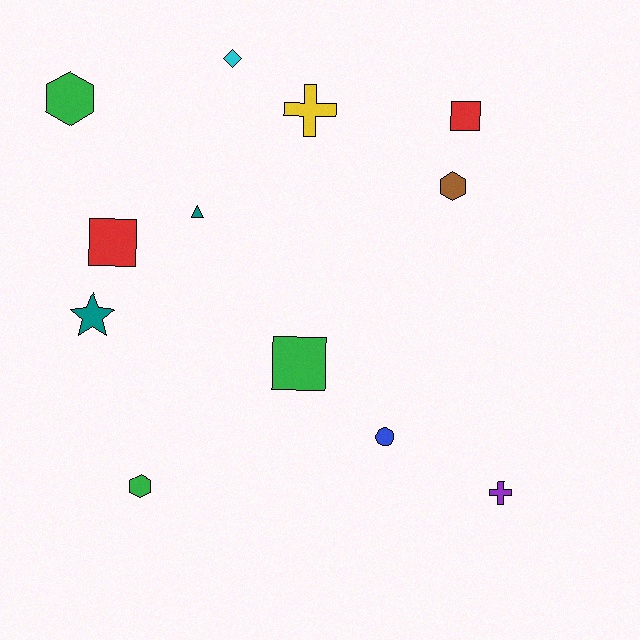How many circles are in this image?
There is 1 circle.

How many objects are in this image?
There are 12 objects.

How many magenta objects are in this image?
There are no magenta objects.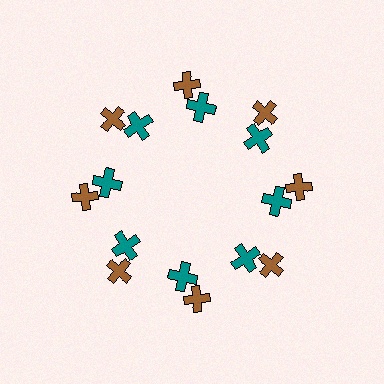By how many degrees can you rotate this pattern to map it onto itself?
The pattern maps onto itself every 45 degrees of rotation.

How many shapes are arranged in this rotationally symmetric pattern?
There are 16 shapes, arranged in 8 groups of 2.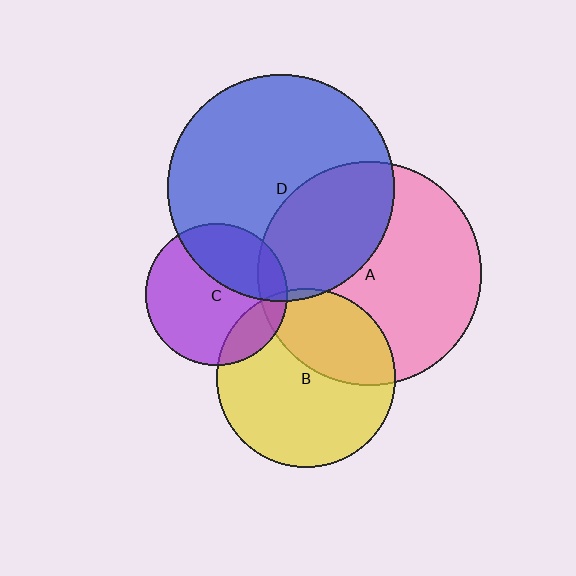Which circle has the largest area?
Circle D (blue).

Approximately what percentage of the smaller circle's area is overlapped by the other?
Approximately 35%.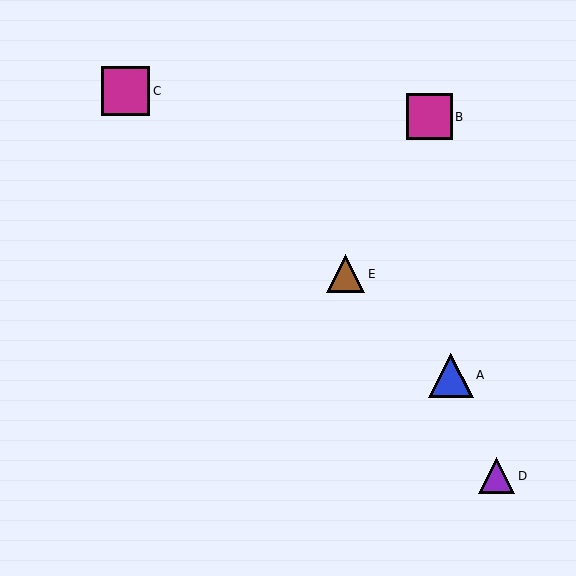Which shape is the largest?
The magenta square (labeled C) is the largest.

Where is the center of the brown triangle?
The center of the brown triangle is at (346, 274).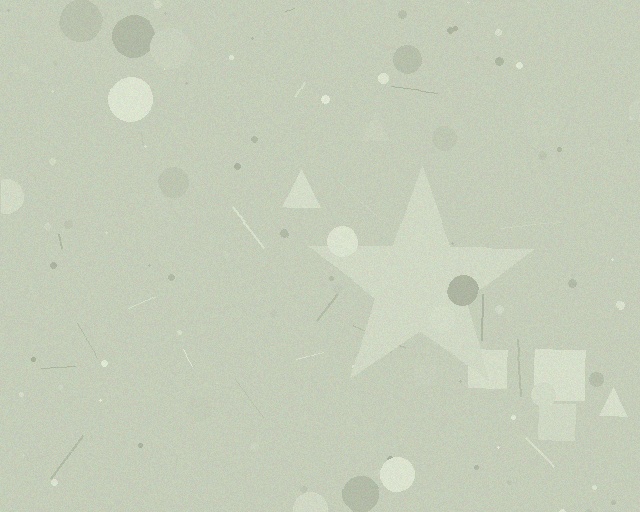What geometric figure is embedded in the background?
A star is embedded in the background.